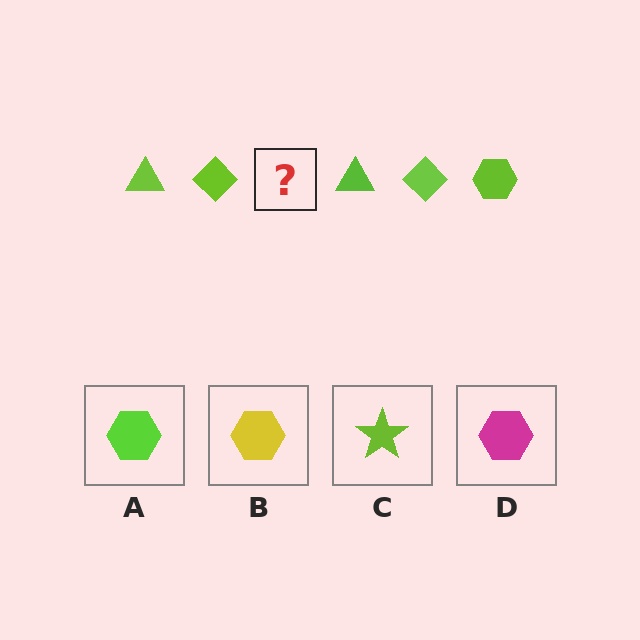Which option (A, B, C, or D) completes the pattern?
A.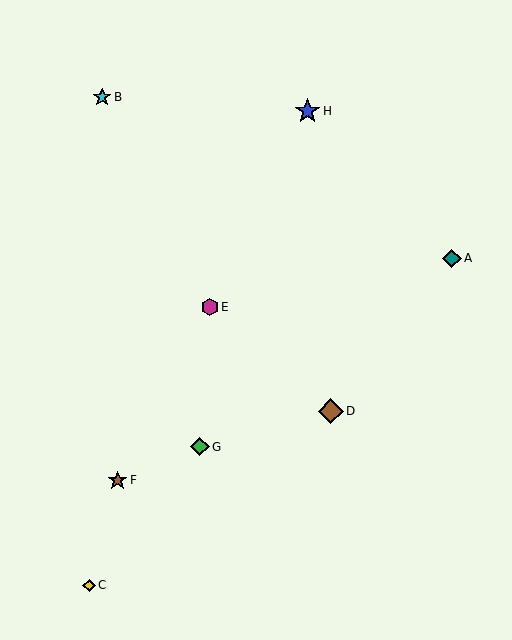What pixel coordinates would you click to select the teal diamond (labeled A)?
Click at (452, 258) to select the teal diamond A.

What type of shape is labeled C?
Shape C is a yellow diamond.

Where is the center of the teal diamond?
The center of the teal diamond is at (452, 258).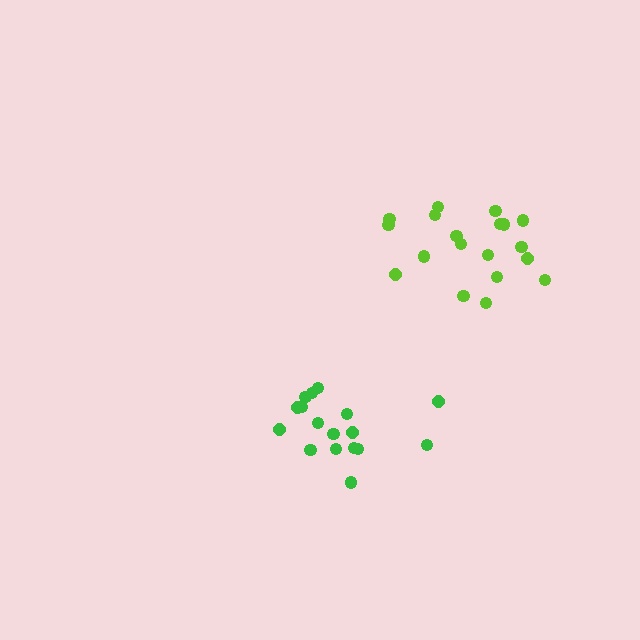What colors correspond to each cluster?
The clusters are colored: green, lime.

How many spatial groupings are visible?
There are 2 spatial groupings.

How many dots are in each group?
Group 1: 17 dots, Group 2: 19 dots (36 total).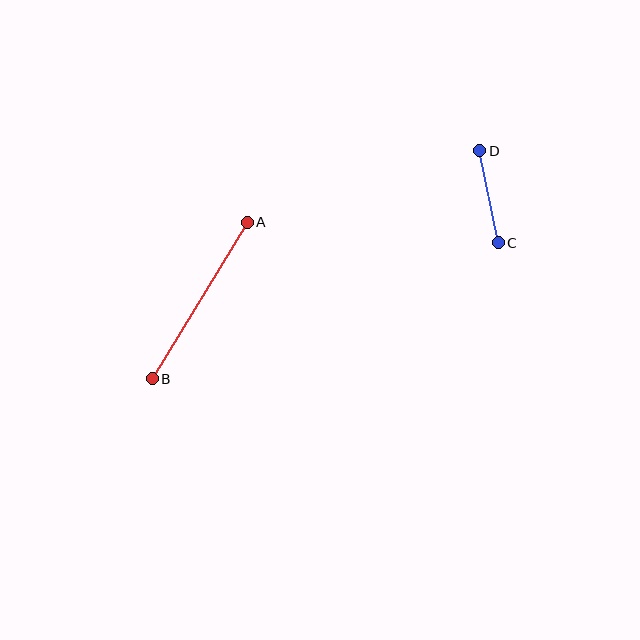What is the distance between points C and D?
The distance is approximately 94 pixels.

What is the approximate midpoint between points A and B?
The midpoint is at approximately (200, 300) pixels.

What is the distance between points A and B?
The distance is approximately 183 pixels.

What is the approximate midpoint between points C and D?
The midpoint is at approximately (489, 197) pixels.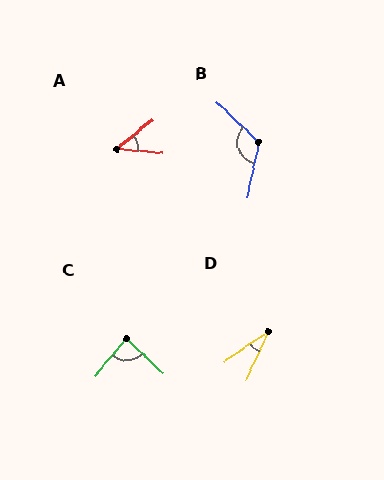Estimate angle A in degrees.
Approximately 45 degrees.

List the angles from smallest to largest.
D (30°), A (45°), C (86°), B (122°).